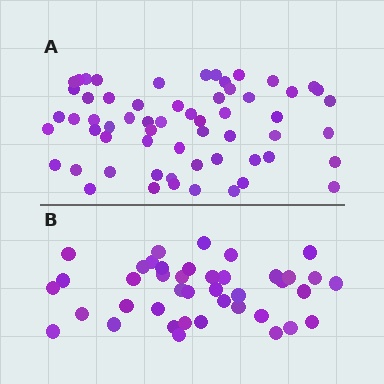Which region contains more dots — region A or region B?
Region A (the top region) has more dots.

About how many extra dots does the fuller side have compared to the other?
Region A has approximately 20 more dots than region B.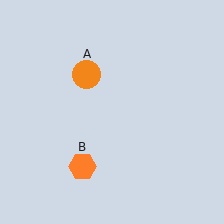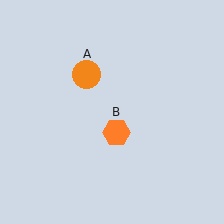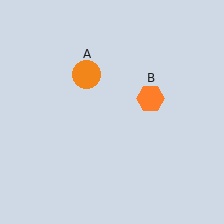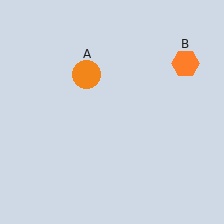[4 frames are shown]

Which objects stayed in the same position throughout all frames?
Orange circle (object A) remained stationary.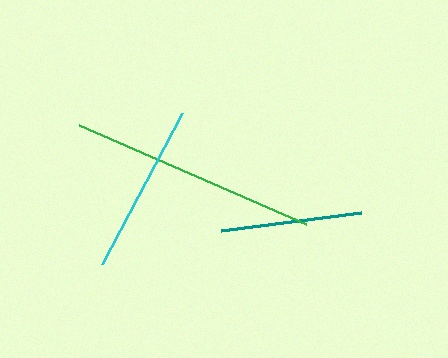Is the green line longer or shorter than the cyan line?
The green line is longer than the cyan line.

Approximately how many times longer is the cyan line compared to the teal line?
The cyan line is approximately 1.2 times the length of the teal line.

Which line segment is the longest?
The green line is the longest at approximately 248 pixels.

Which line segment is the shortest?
The teal line is the shortest at approximately 141 pixels.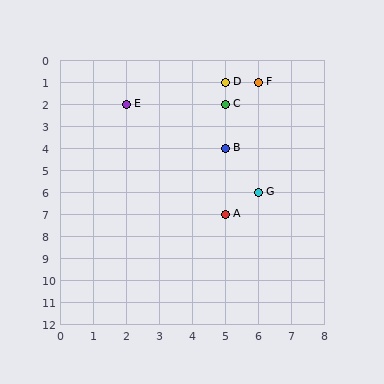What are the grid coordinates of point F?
Point F is at grid coordinates (6, 1).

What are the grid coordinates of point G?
Point G is at grid coordinates (6, 6).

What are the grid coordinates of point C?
Point C is at grid coordinates (5, 2).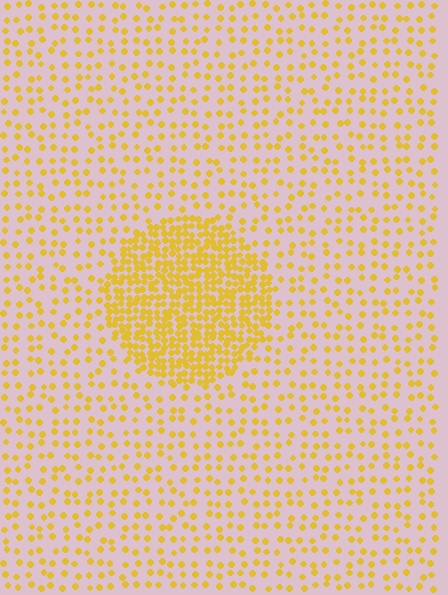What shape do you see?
I see a circle.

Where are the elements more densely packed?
The elements are more densely packed inside the circle boundary.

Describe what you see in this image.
The image contains small yellow elements arranged at two different densities. A circle-shaped region is visible where the elements are more densely packed than the surrounding area.